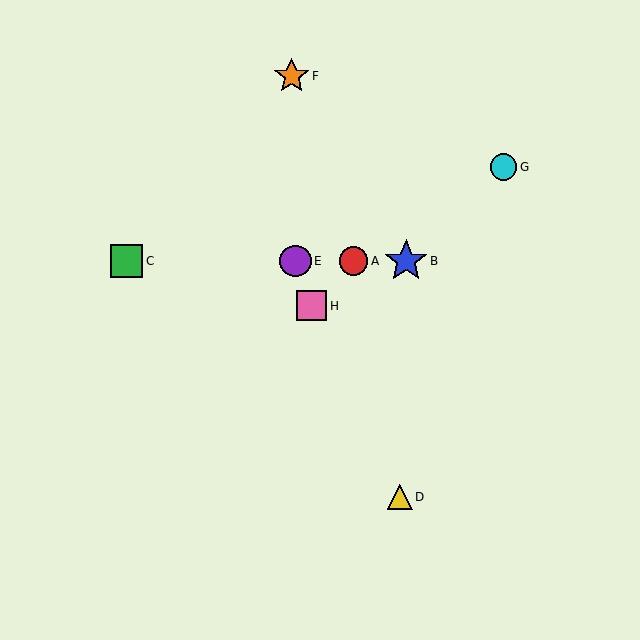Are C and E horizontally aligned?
Yes, both are at y≈261.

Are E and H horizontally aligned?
No, E is at y≈261 and H is at y≈306.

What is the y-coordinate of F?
Object F is at y≈76.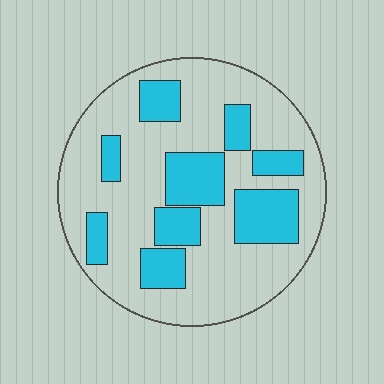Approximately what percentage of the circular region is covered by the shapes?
Approximately 30%.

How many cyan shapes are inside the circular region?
9.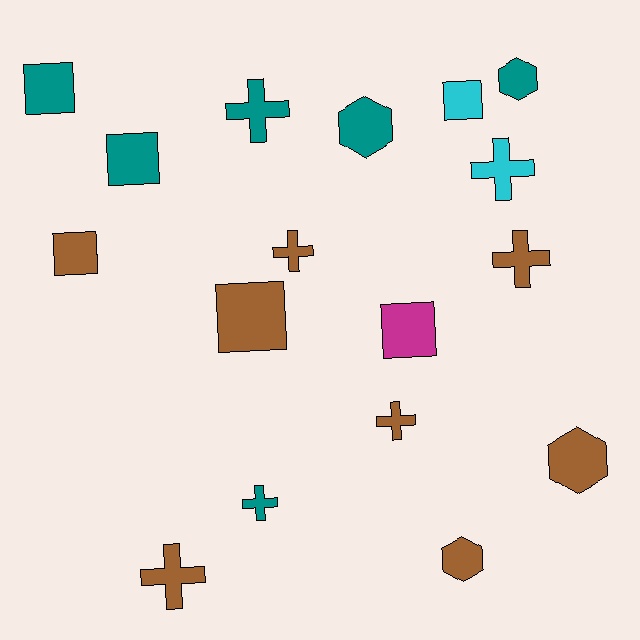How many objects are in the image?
There are 17 objects.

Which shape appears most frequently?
Cross, with 7 objects.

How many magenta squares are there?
There is 1 magenta square.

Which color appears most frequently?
Brown, with 8 objects.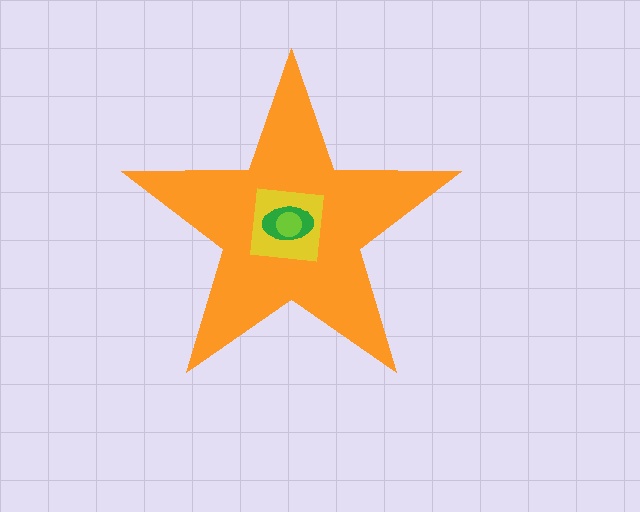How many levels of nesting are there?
4.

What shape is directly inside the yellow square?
The green ellipse.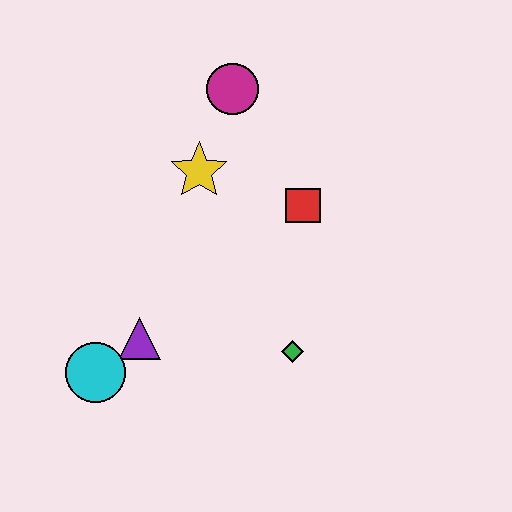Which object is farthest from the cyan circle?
The magenta circle is farthest from the cyan circle.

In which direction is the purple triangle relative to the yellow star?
The purple triangle is below the yellow star.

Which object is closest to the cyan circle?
The purple triangle is closest to the cyan circle.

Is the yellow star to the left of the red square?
Yes